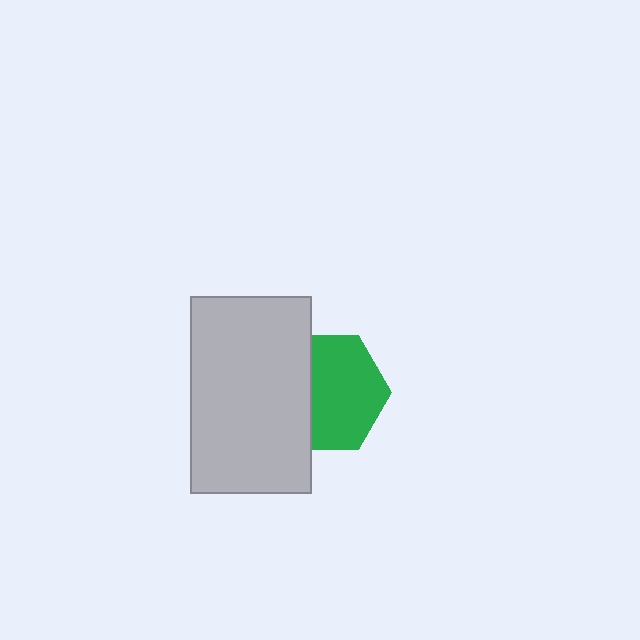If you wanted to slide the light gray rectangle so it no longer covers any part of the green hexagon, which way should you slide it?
Slide it left — that is the most direct way to separate the two shapes.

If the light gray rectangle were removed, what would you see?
You would see the complete green hexagon.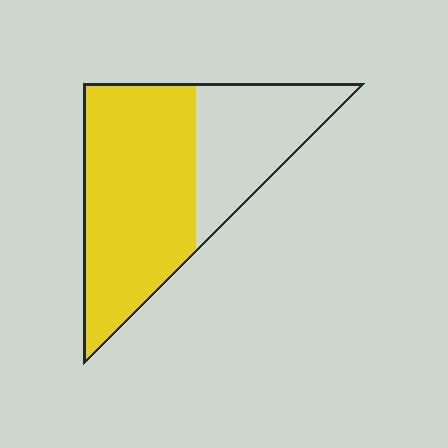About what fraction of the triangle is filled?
About five eighths (5/8).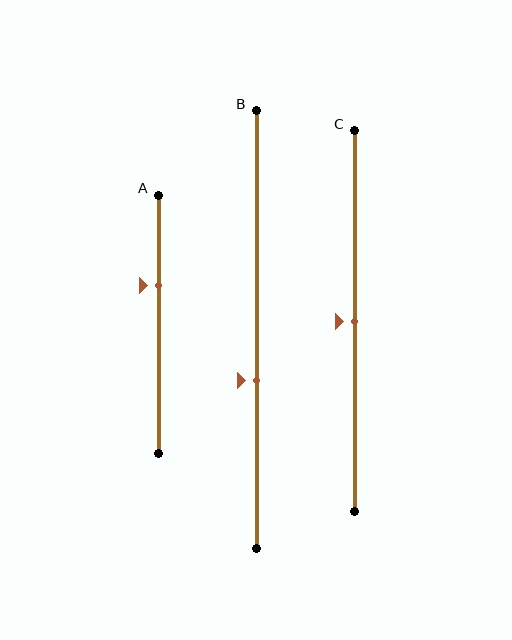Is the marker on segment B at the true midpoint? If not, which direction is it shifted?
No, the marker on segment B is shifted downward by about 12% of the segment length.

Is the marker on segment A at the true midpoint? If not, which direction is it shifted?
No, the marker on segment A is shifted upward by about 15% of the segment length.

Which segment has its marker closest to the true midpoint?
Segment C has its marker closest to the true midpoint.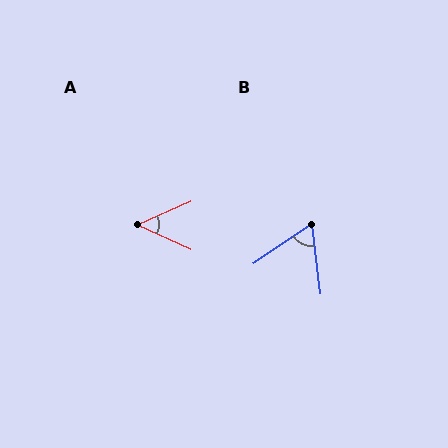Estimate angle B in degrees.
Approximately 63 degrees.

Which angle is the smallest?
A, at approximately 49 degrees.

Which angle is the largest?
B, at approximately 63 degrees.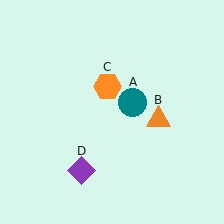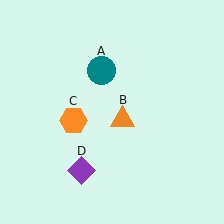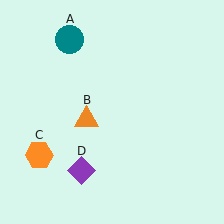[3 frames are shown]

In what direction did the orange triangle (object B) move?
The orange triangle (object B) moved left.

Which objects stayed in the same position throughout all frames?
Purple diamond (object D) remained stationary.